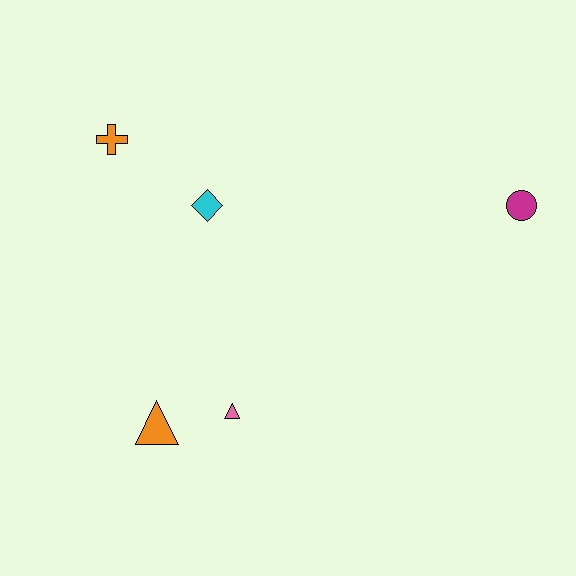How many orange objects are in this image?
There are 2 orange objects.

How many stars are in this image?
There are no stars.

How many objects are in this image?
There are 5 objects.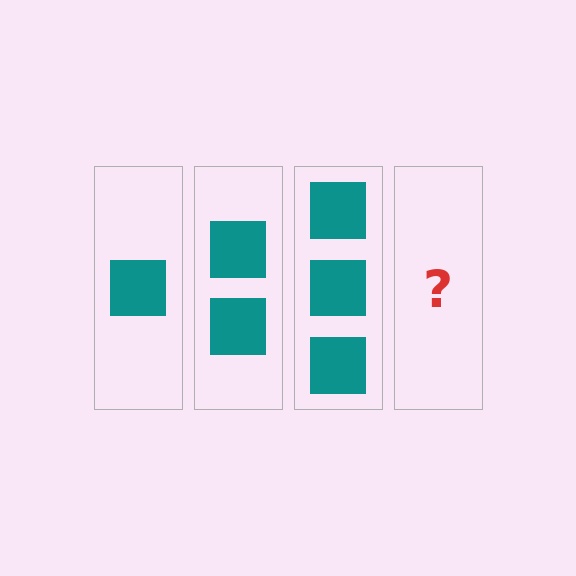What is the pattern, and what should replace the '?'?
The pattern is that each step adds one more square. The '?' should be 4 squares.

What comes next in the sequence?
The next element should be 4 squares.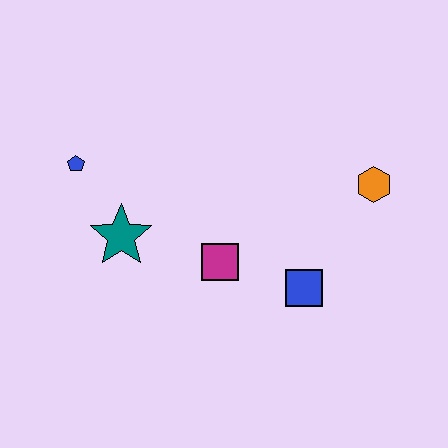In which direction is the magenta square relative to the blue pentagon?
The magenta square is to the right of the blue pentagon.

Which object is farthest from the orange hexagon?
The blue pentagon is farthest from the orange hexagon.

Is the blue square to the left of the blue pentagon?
No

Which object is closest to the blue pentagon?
The teal star is closest to the blue pentagon.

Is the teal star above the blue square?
Yes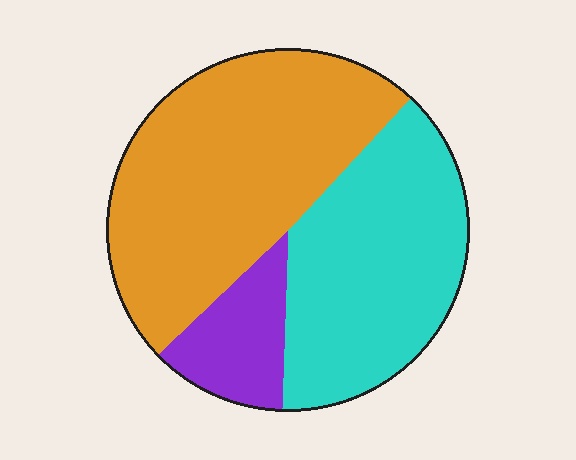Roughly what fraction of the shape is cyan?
Cyan takes up about three eighths (3/8) of the shape.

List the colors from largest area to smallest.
From largest to smallest: orange, cyan, purple.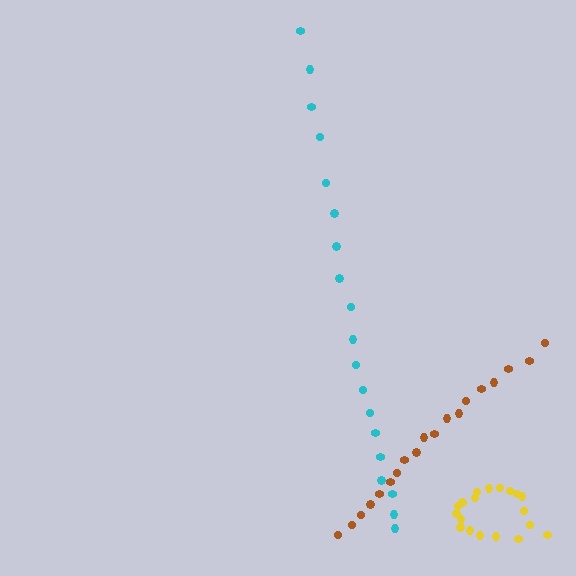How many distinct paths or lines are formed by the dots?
There are 3 distinct paths.